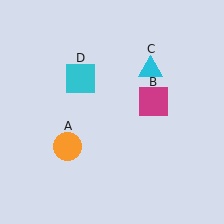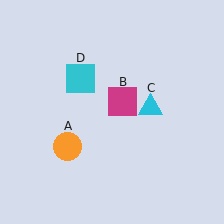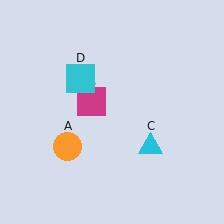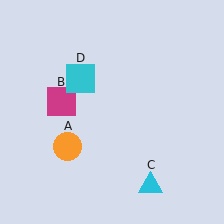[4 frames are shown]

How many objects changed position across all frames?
2 objects changed position: magenta square (object B), cyan triangle (object C).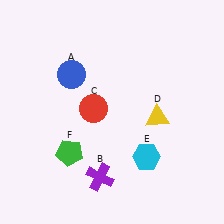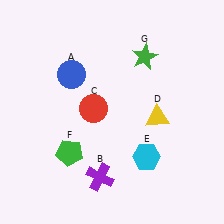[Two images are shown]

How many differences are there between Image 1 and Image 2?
There is 1 difference between the two images.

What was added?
A green star (G) was added in Image 2.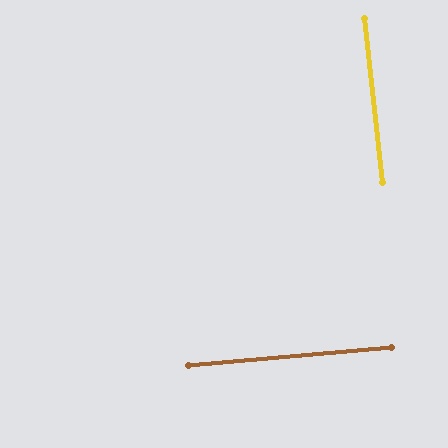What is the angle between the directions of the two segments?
Approximately 89 degrees.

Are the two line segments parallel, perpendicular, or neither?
Perpendicular — they meet at approximately 89°.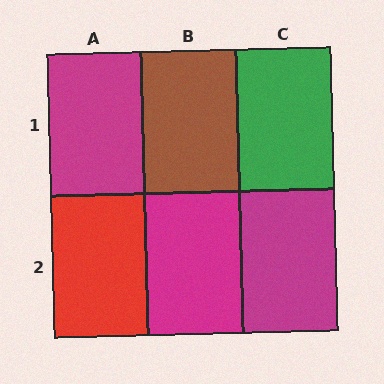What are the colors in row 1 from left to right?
Magenta, brown, green.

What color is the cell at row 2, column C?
Magenta.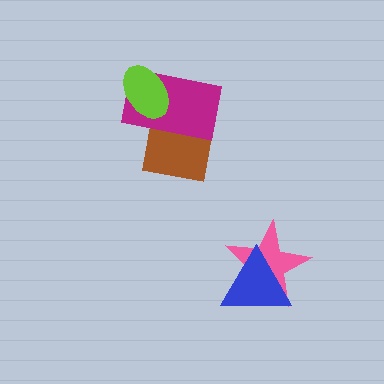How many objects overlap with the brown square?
1 object overlaps with the brown square.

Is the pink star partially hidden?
Yes, it is partially covered by another shape.